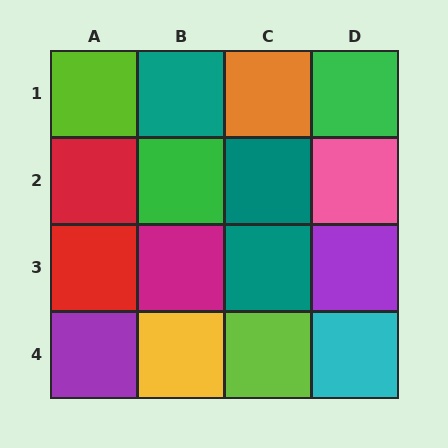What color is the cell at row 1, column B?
Teal.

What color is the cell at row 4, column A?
Purple.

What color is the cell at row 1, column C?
Orange.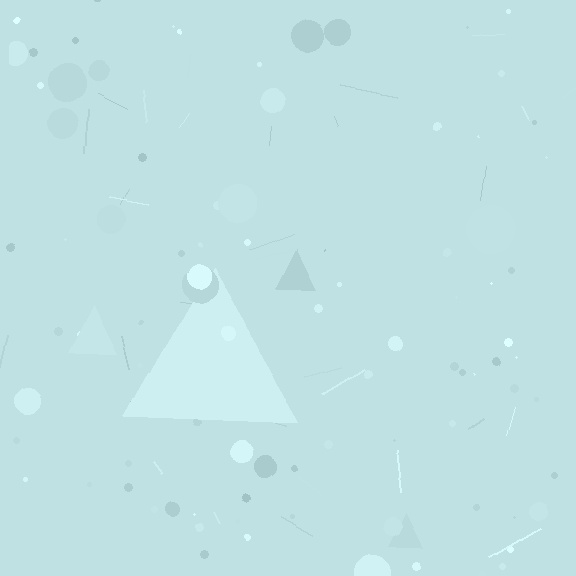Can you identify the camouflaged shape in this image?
The camouflaged shape is a triangle.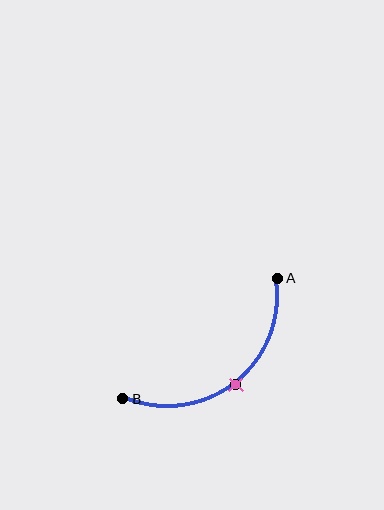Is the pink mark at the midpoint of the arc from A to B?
Yes. The pink mark lies on the arc at equal arc-length from both A and B — it is the arc midpoint.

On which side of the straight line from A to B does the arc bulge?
The arc bulges below and to the right of the straight line connecting A and B.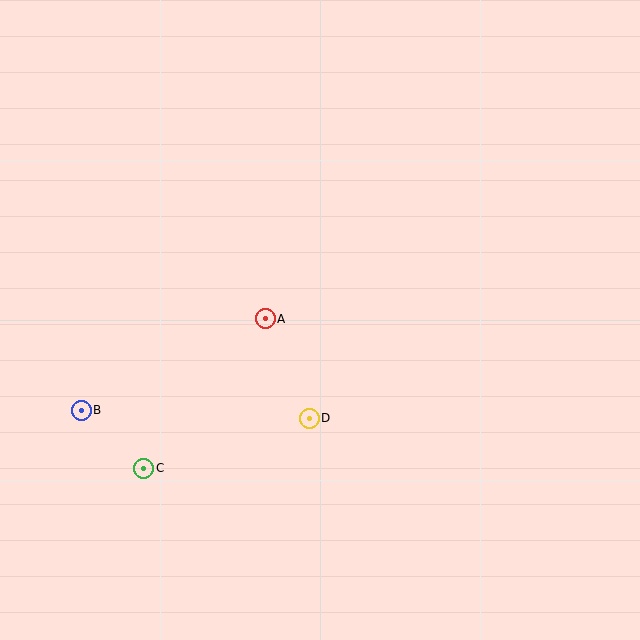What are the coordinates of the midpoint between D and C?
The midpoint between D and C is at (227, 443).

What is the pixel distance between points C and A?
The distance between C and A is 192 pixels.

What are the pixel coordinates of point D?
Point D is at (309, 418).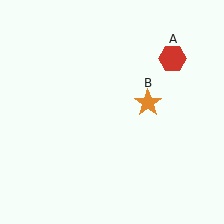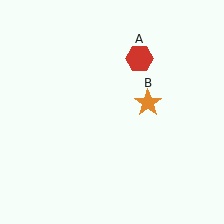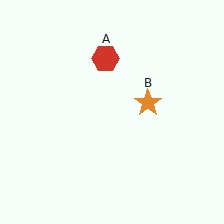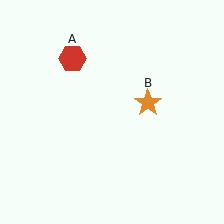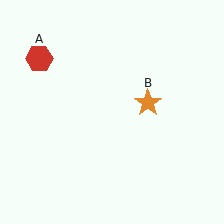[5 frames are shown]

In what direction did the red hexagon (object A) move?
The red hexagon (object A) moved left.